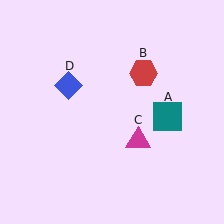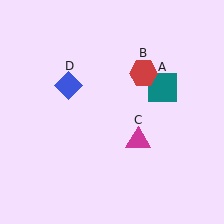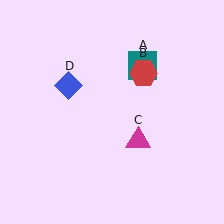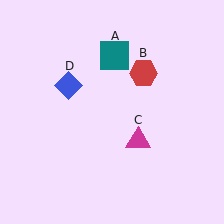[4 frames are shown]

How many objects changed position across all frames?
1 object changed position: teal square (object A).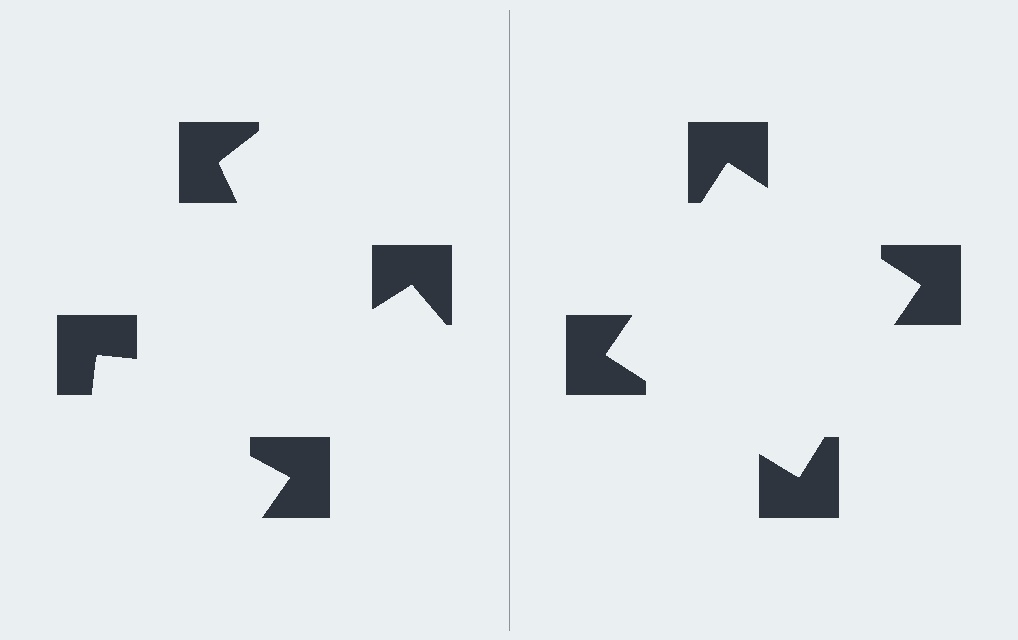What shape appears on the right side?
An illusory square.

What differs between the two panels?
The notched squares are positioned identically on both sides; only the wedge orientations differ. On the right they align to a square; on the left they are misaligned.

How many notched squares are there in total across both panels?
8 — 4 on each side.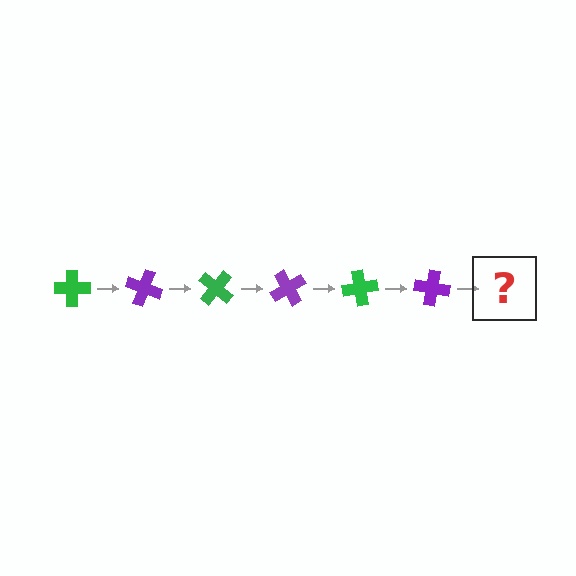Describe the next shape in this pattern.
It should be a green cross, rotated 120 degrees from the start.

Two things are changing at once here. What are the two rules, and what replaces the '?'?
The two rules are that it rotates 20 degrees each step and the color cycles through green and purple. The '?' should be a green cross, rotated 120 degrees from the start.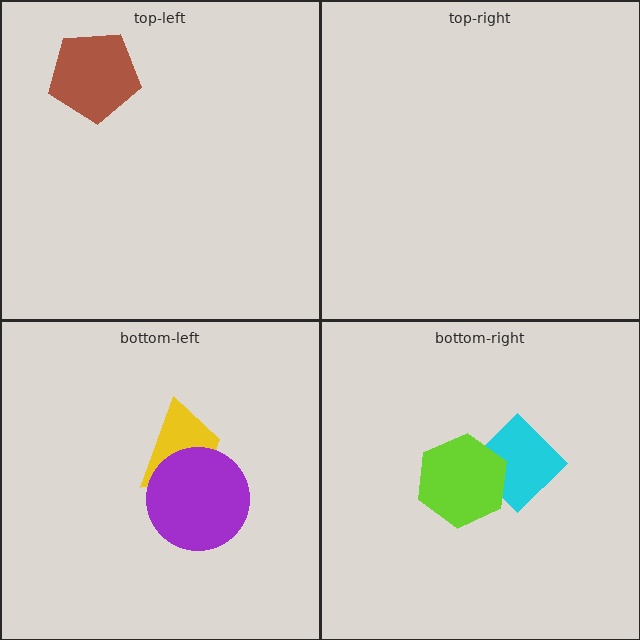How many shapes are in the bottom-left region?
2.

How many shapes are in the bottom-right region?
2.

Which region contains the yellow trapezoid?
The bottom-left region.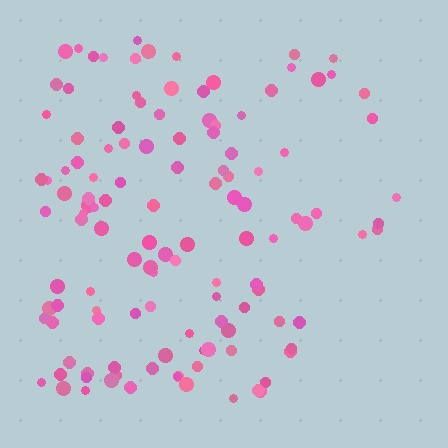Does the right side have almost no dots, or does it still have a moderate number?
Still a moderate number, just noticeably fewer than the left.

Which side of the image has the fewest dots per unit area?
The right.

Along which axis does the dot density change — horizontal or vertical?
Horizontal.